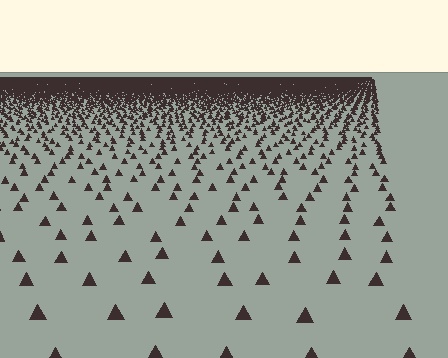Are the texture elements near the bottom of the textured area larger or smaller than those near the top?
Larger. Near the bottom, elements are closer to the viewer and appear at a bigger on-screen size.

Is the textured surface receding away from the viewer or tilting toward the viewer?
The surface is receding away from the viewer. Texture elements get smaller and denser toward the top.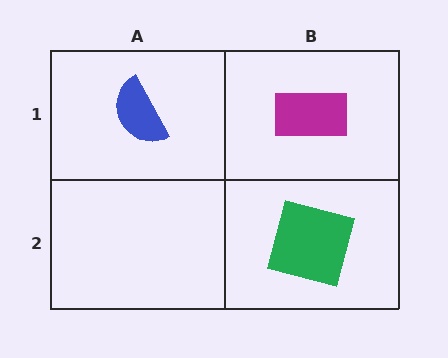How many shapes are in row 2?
1 shape.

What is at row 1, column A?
A blue semicircle.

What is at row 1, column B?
A magenta rectangle.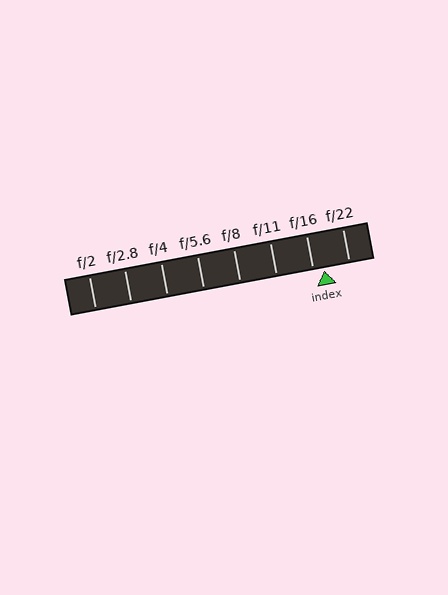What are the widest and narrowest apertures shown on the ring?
The widest aperture shown is f/2 and the narrowest is f/22.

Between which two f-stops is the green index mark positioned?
The index mark is between f/16 and f/22.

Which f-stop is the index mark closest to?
The index mark is closest to f/16.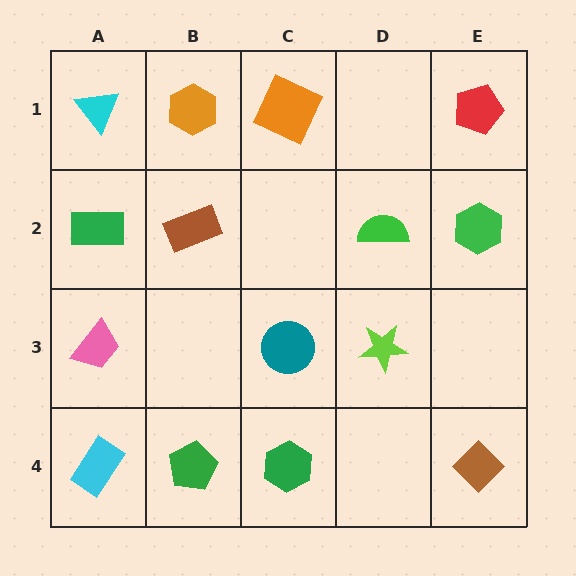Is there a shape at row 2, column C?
No, that cell is empty.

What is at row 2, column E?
A green hexagon.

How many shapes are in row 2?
4 shapes.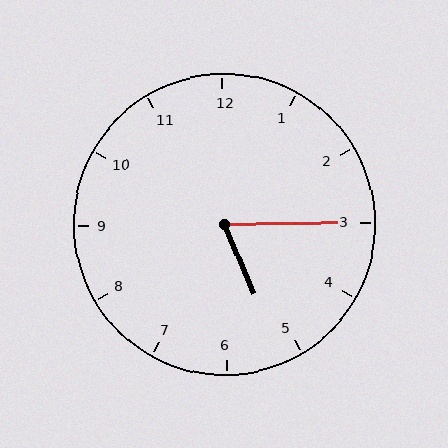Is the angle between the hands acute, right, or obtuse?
It is acute.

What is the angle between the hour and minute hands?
Approximately 68 degrees.